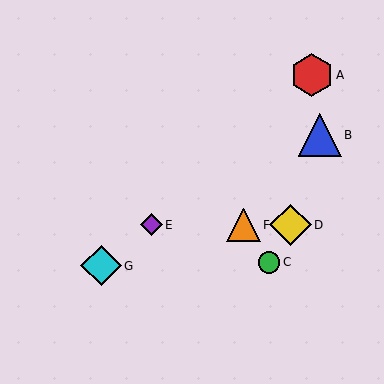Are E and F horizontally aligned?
Yes, both are at y≈225.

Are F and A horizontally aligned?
No, F is at y≈225 and A is at y≈75.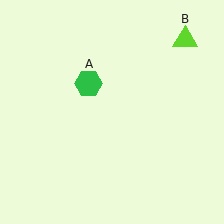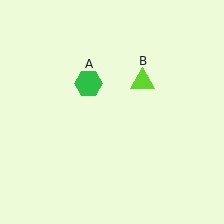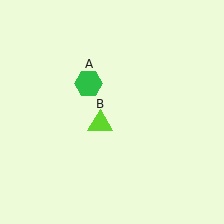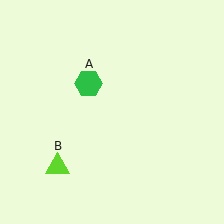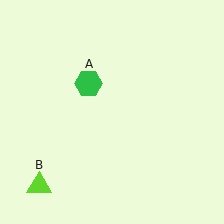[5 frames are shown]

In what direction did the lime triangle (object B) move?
The lime triangle (object B) moved down and to the left.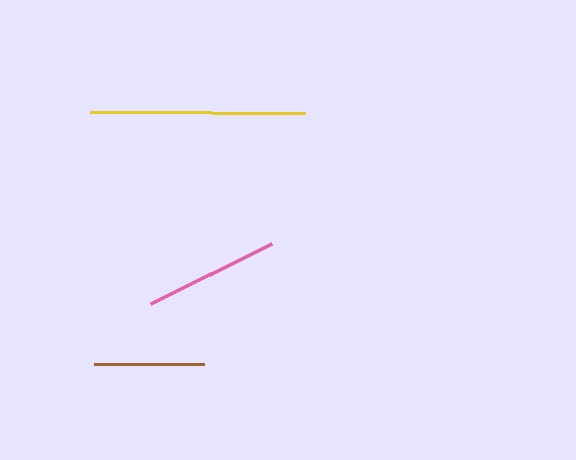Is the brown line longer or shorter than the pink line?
The pink line is longer than the brown line.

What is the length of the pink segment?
The pink segment is approximately 135 pixels long.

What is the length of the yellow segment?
The yellow segment is approximately 216 pixels long.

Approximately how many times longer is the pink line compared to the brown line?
The pink line is approximately 1.2 times the length of the brown line.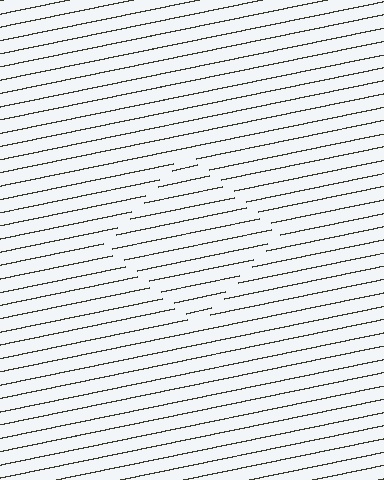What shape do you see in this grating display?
An illusory square. The interior of the shape contains the same grating, shifted by half a period — the contour is defined by the phase discontinuity where line-ends from the inner and outer gratings abut.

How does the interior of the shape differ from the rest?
The interior of the shape contains the same grating, shifted by half a period — the contour is defined by the phase discontinuity where line-ends from the inner and outer gratings abut.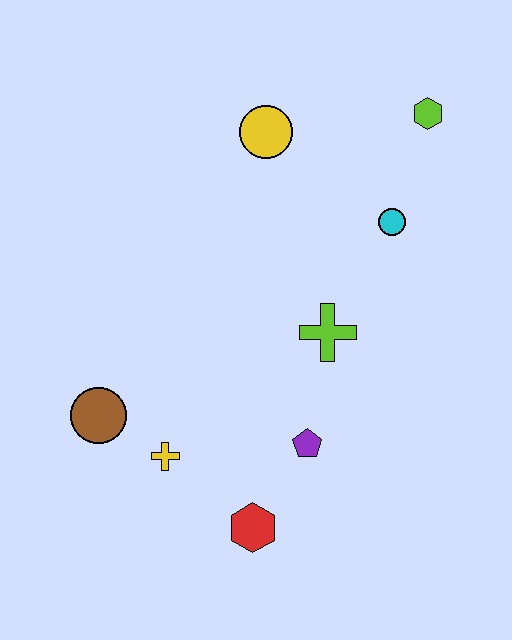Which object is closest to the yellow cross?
The brown circle is closest to the yellow cross.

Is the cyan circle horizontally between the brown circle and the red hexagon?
No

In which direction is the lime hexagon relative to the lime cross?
The lime hexagon is above the lime cross.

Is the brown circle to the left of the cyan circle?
Yes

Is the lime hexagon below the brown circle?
No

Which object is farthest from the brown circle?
The lime hexagon is farthest from the brown circle.